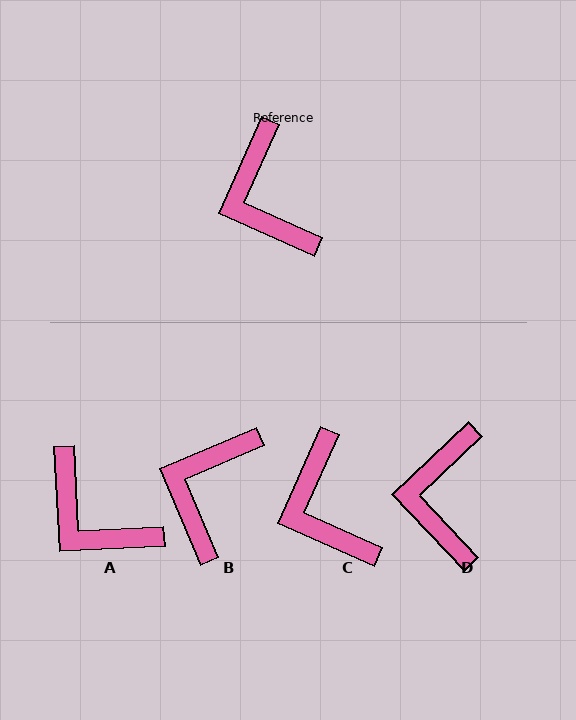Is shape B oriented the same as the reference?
No, it is off by about 43 degrees.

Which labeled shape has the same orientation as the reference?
C.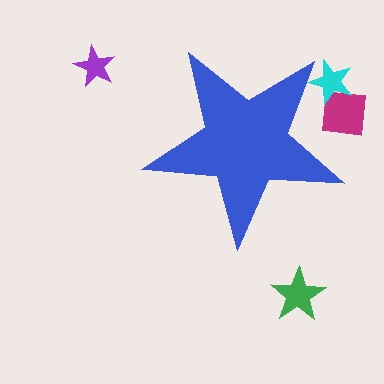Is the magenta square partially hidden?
Yes, the magenta square is partially hidden behind the blue star.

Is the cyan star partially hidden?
Yes, the cyan star is partially hidden behind the blue star.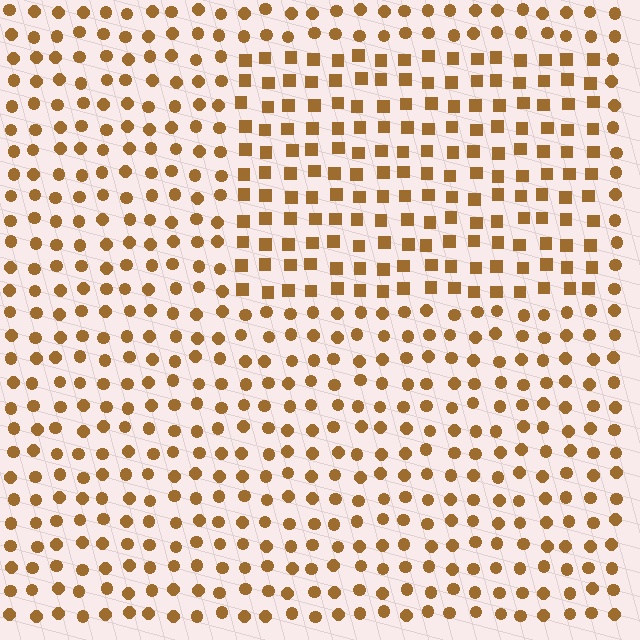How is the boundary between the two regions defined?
The boundary is defined by a change in element shape: squares inside vs. circles outside. All elements share the same color and spacing.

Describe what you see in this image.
The image is filled with small brown elements arranged in a uniform grid. A rectangle-shaped region contains squares, while the surrounding area contains circles. The boundary is defined purely by the change in element shape.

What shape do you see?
I see a rectangle.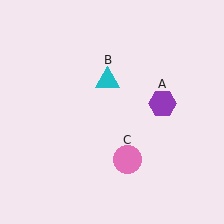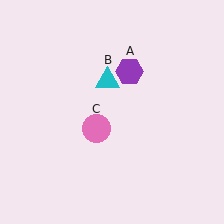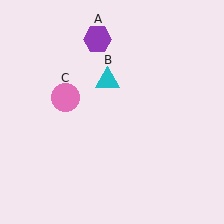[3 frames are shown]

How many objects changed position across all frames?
2 objects changed position: purple hexagon (object A), pink circle (object C).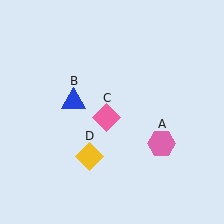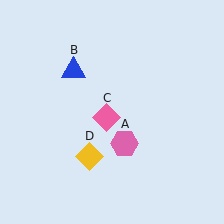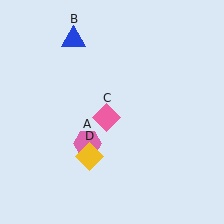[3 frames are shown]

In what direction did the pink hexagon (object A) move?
The pink hexagon (object A) moved left.